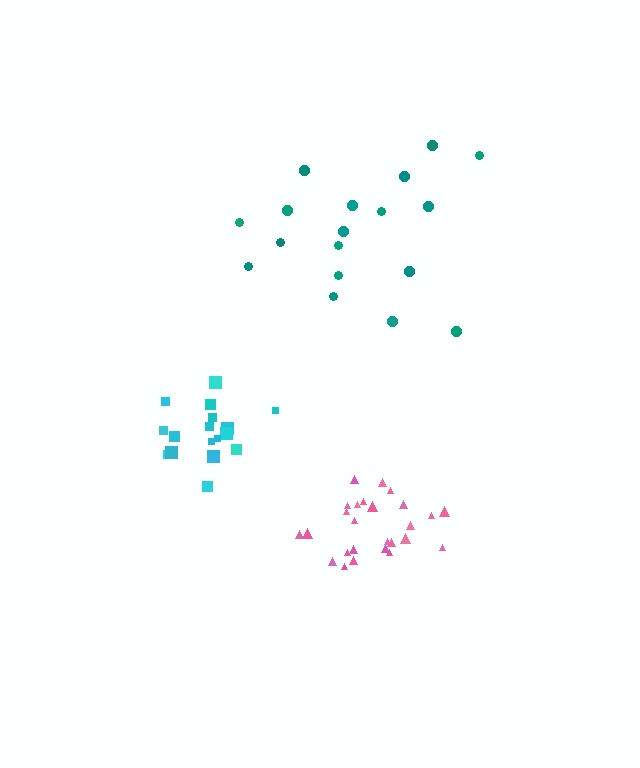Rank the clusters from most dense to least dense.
pink, cyan, teal.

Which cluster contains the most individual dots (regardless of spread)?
Pink (26).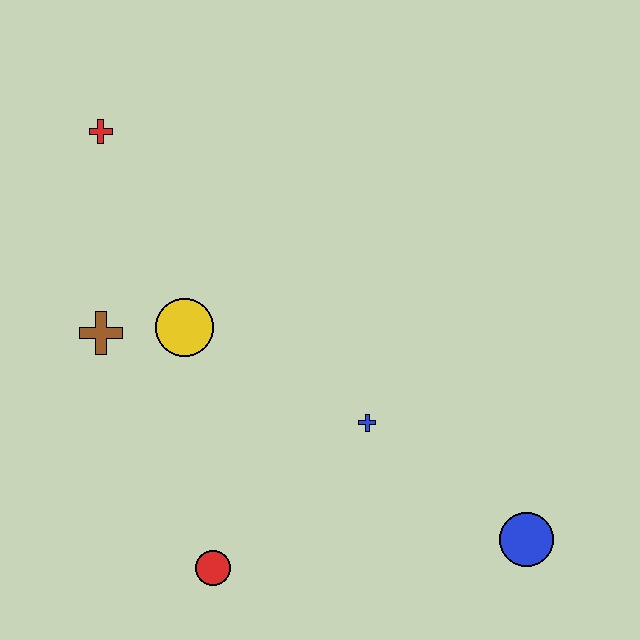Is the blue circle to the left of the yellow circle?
No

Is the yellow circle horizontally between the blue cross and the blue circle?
No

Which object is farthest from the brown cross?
The blue circle is farthest from the brown cross.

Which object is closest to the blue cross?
The blue circle is closest to the blue cross.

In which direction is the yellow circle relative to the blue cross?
The yellow circle is to the left of the blue cross.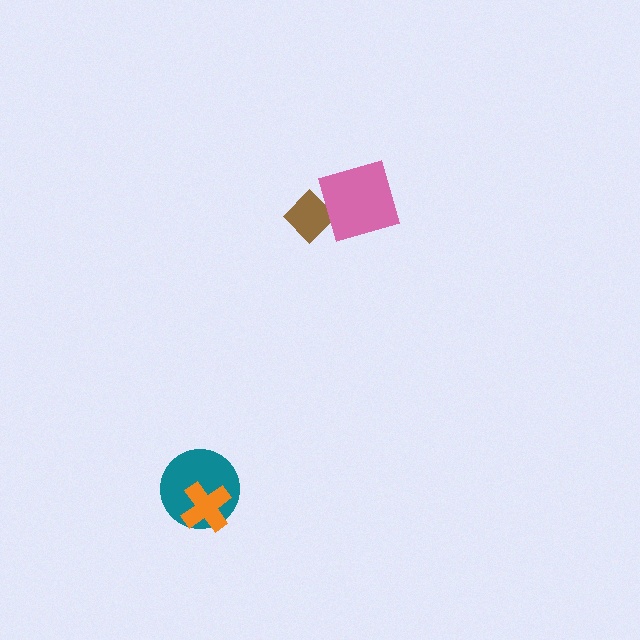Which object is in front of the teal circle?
The orange cross is in front of the teal circle.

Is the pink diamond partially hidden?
No, no other shape covers it.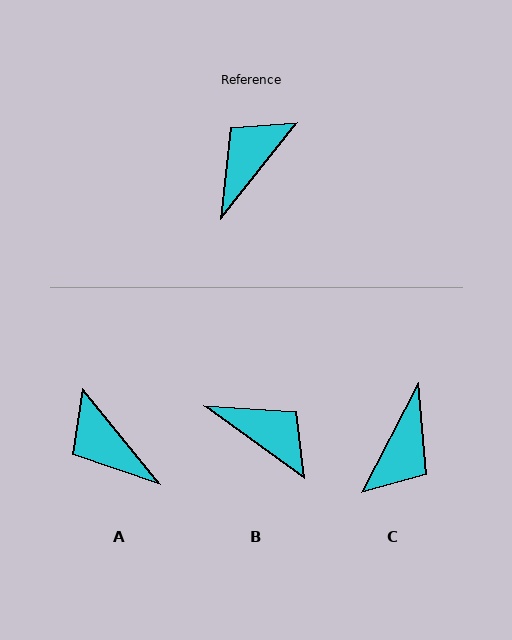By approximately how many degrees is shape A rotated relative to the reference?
Approximately 77 degrees counter-clockwise.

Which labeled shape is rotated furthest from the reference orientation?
C, about 169 degrees away.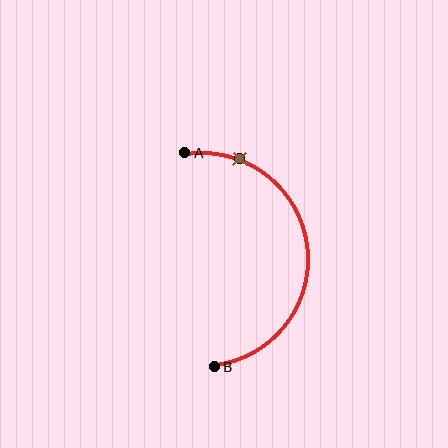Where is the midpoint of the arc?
The arc midpoint is the point on the curve farthest from the straight line joining A and B. It sits to the right of that line.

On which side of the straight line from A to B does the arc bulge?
The arc bulges to the right of the straight line connecting A and B.